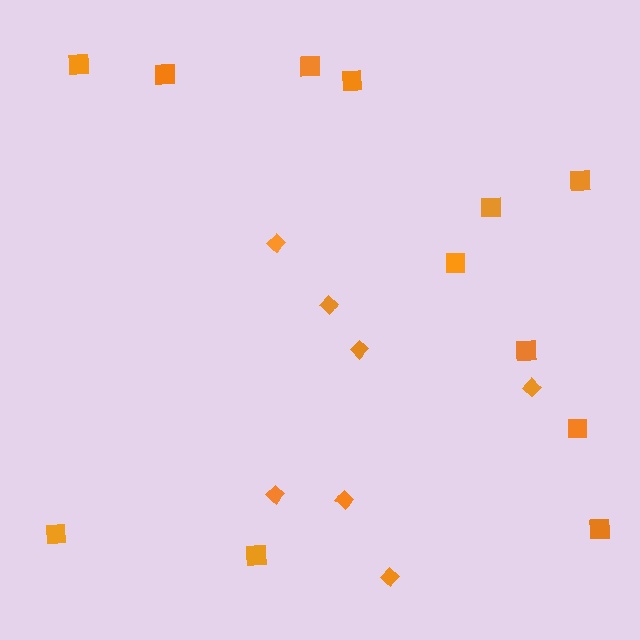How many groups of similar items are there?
There are 2 groups: one group of diamonds (7) and one group of squares (12).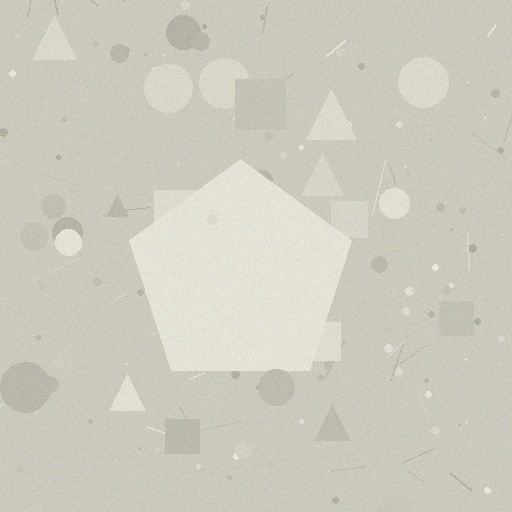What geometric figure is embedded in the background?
A pentagon is embedded in the background.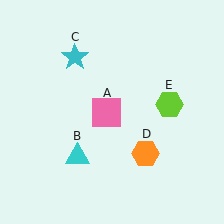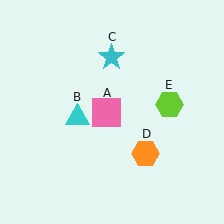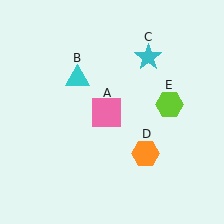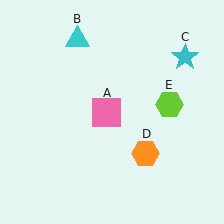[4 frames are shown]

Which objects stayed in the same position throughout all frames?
Pink square (object A) and orange hexagon (object D) and lime hexagon (object E) remained stationary.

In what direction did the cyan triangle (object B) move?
The cyan triangle (object B) moved up.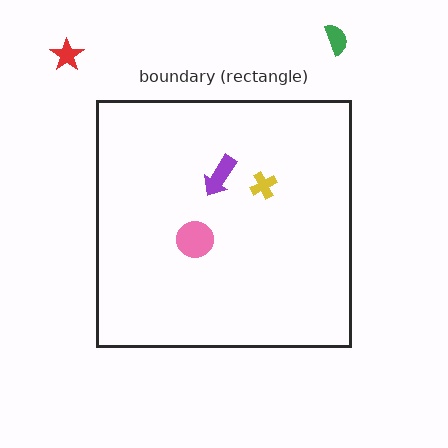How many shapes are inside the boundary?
3 inside, 2 outside.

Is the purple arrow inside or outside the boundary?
Inside.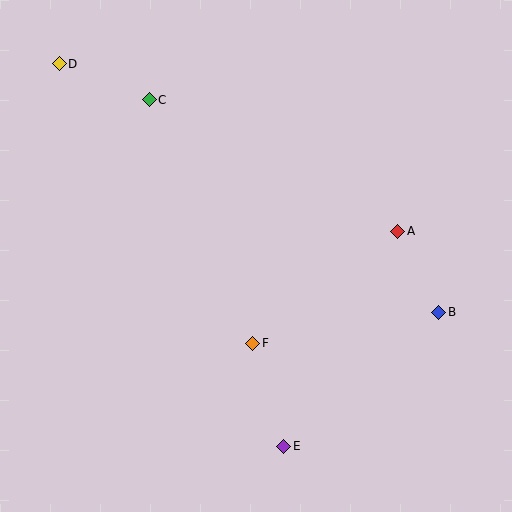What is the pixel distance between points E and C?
The distance between E and C is 372 pixels.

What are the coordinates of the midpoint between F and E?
The midpoint between F and E is at (268, 395).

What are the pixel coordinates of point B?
Point B is at (439, 312).